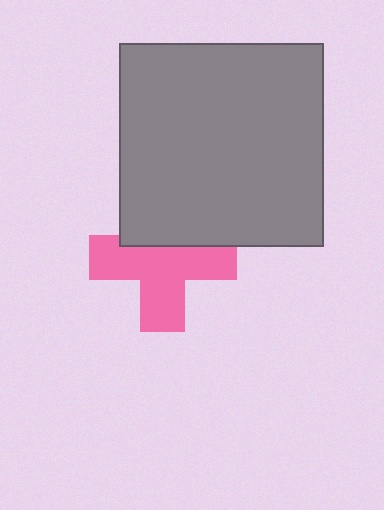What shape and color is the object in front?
The object in front is a gray square.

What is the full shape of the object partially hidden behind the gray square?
The partially hidden object is a pink cross.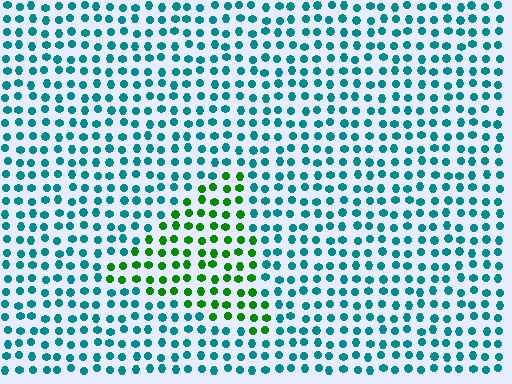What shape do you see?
I see a triangle.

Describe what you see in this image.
The image is filled with small teal elements in a uniform arrangement. A triangle-shaped region is visible where the elements are tinted to a slightly different hue, forming a subtle color boundary.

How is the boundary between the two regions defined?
The boundary is defined purely by a slight shift in hue (about 61 degrees). Spacing, size, and orientation are identical on both sides.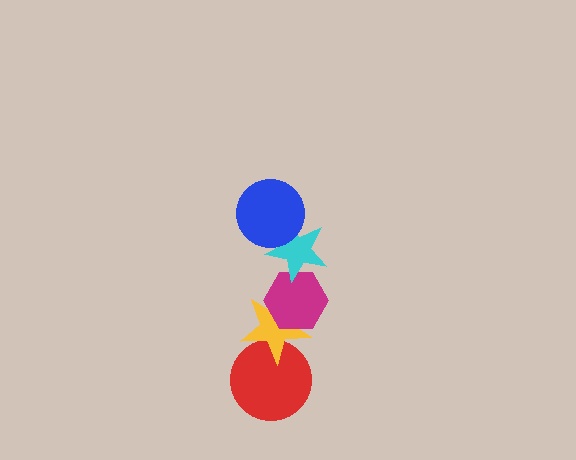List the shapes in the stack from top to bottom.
From top to bottom: the blue circle, the cyan star, the magenta hexagon, the yellow star, the red circle.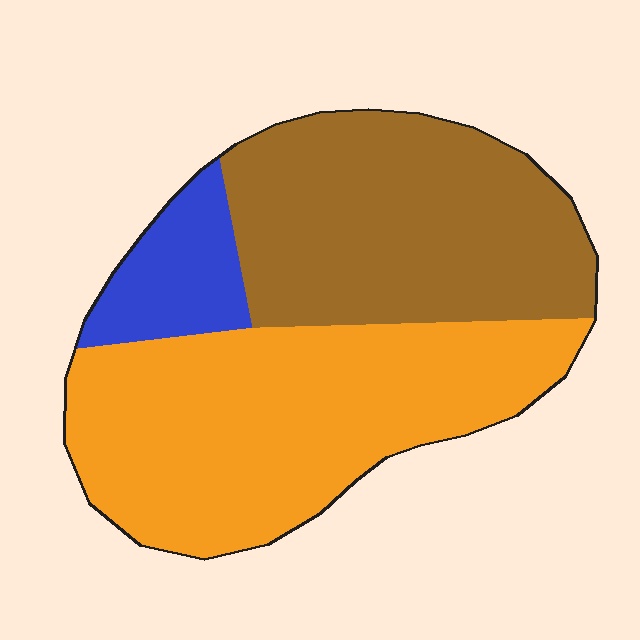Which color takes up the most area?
Orange, at roughly 50%.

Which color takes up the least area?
Blue, at roughly 10%.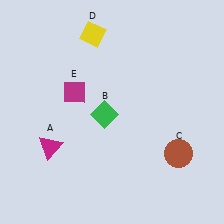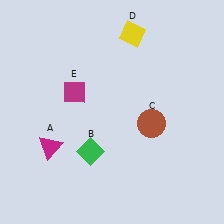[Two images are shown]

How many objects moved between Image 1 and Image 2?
3 objects moved between the two images.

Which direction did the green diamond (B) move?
The green diamond (B) moved down.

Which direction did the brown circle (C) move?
The brown circle (C) moved up.